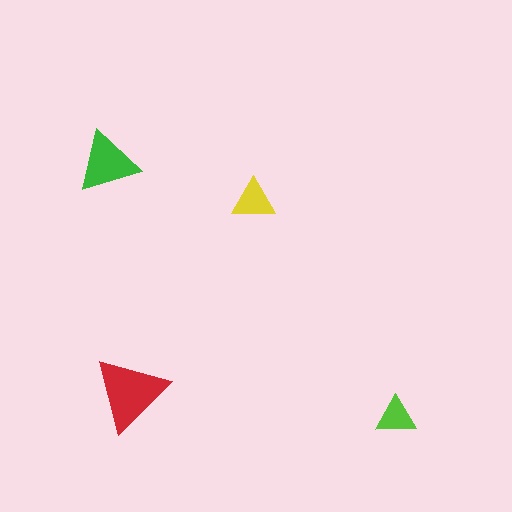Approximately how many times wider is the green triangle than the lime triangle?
About 1.5 times wider.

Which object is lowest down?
The lime triangle is bottommost.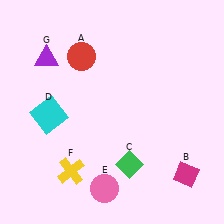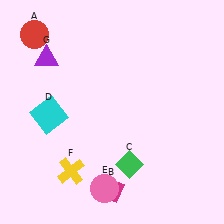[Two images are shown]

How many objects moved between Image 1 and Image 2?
2 objects moved between the two images.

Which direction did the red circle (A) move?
The red circle (A) moved left.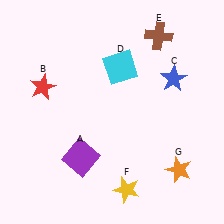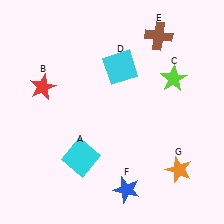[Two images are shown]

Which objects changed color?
A changed from purple to cyan. C changed from blue to lime. F changed from yellow to blue.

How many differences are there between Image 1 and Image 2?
There are 3 differences between the two images.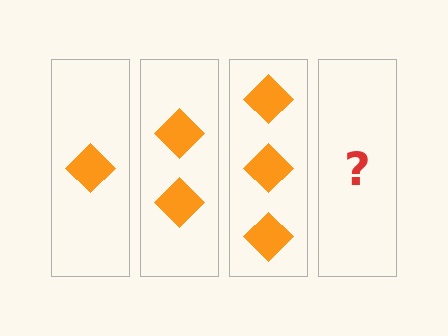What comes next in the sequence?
The next element should be 4 diamonds.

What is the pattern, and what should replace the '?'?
The pattern is that each step adds one more diamond. The '?' should be 4 diamonds.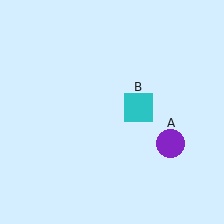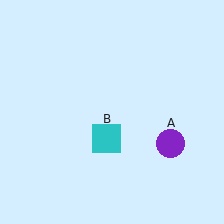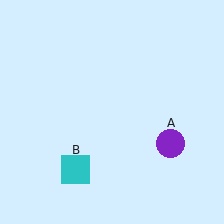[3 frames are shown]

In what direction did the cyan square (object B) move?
The cyan square (object B) moved down and to the left.